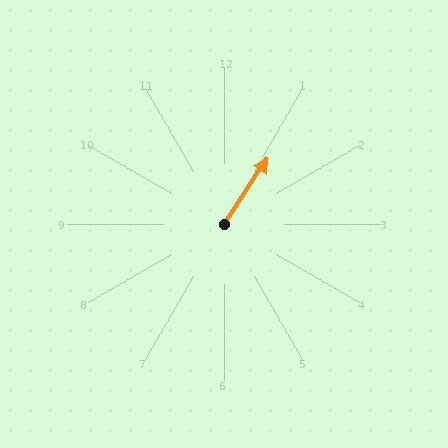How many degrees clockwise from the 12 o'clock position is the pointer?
Approximately 34 degrees.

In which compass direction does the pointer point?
Northeast.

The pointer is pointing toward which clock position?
Roughly 1 o'clock.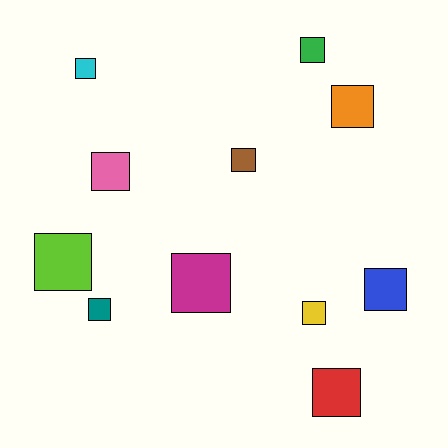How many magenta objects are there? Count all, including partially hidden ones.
There is 1 magenta object.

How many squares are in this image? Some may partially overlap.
There are 11 squares.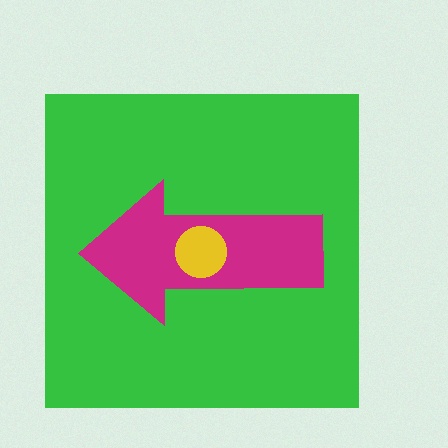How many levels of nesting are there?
3.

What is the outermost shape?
The green square.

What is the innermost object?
The yellow circle.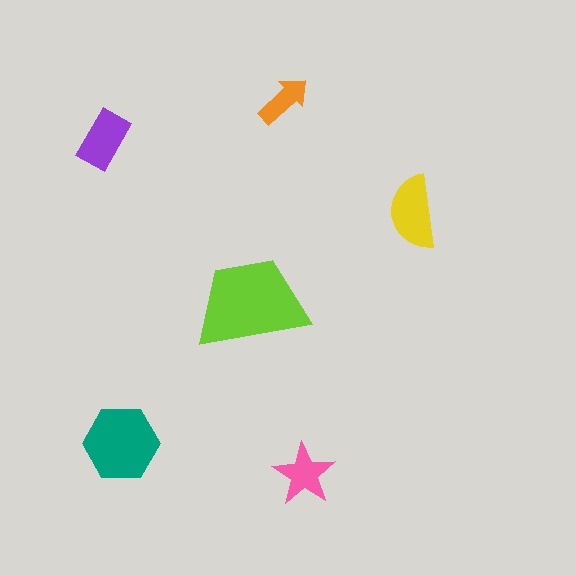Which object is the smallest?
The orange arrow.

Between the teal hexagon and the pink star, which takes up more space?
The teal hexagon.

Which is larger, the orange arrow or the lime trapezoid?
The lime trapezoid.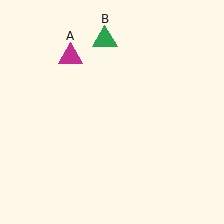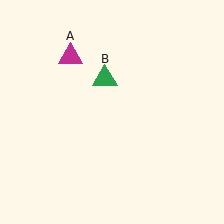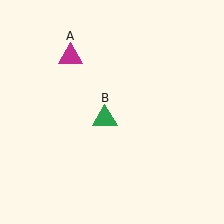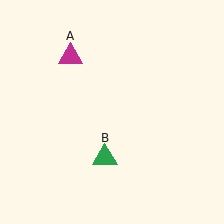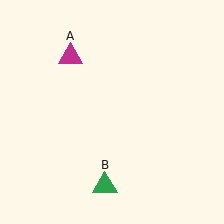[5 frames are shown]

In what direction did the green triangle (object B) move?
The green triangle (object B) moved down.